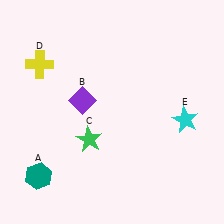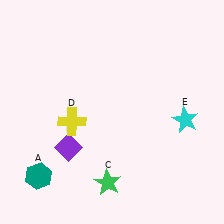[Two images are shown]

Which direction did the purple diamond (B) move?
The purple diamond (B) moved down.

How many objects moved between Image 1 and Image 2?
3 objects moved between the two images.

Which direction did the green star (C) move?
The green star (C) moved down.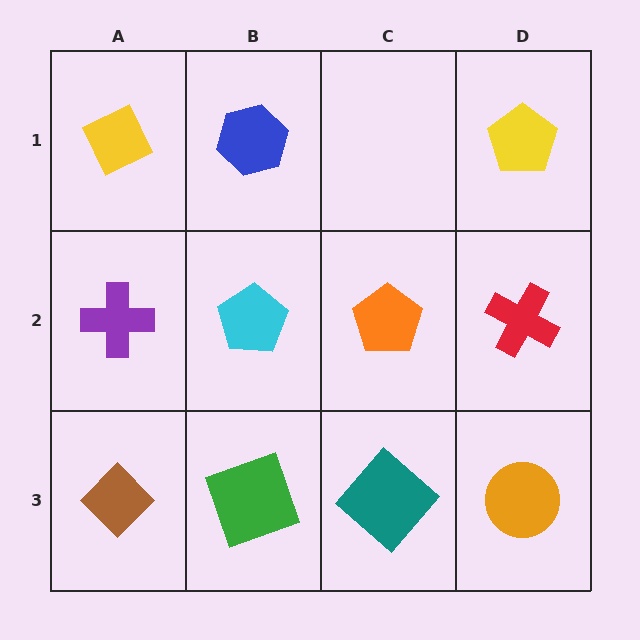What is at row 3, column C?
A teal diamond.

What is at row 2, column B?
A cyan pentagon.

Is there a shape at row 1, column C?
No, that cell is empty.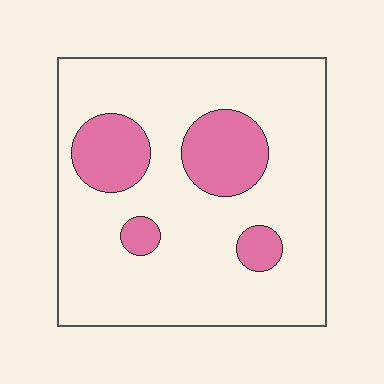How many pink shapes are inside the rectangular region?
4.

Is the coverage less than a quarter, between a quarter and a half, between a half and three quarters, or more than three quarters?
Less than a quarter.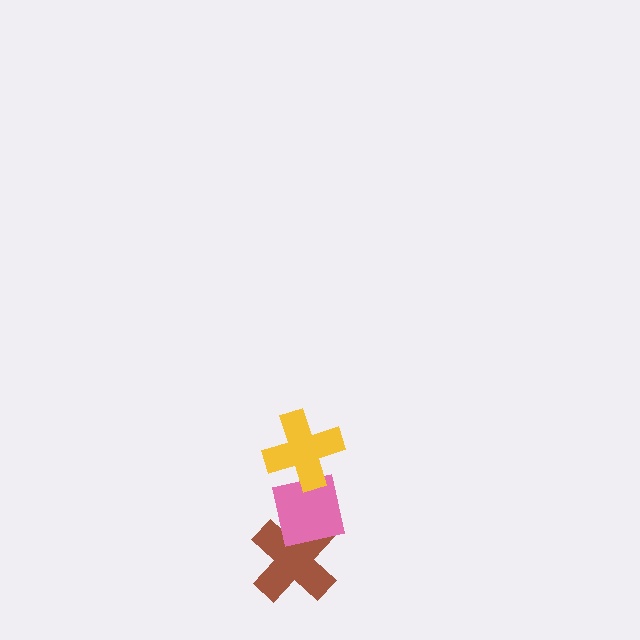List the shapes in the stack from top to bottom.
From top to bottom: the yellow cross, the pink square, the brown cross.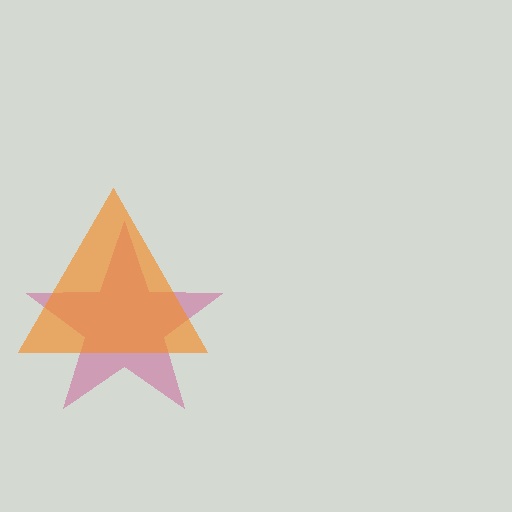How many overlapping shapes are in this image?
There are 2 overlapping shapes in the image.